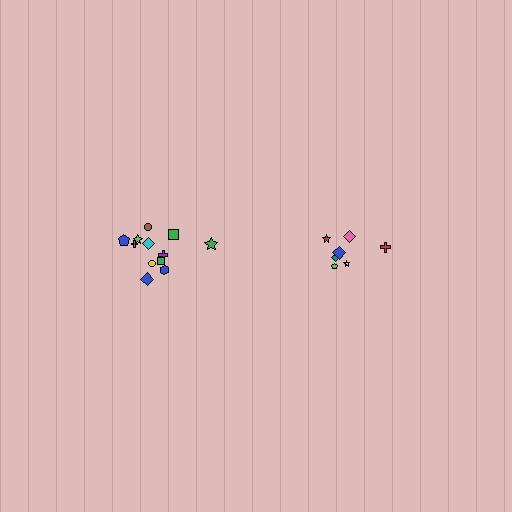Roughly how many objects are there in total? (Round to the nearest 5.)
Roughly 20 objects in total.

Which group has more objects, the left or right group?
The left group.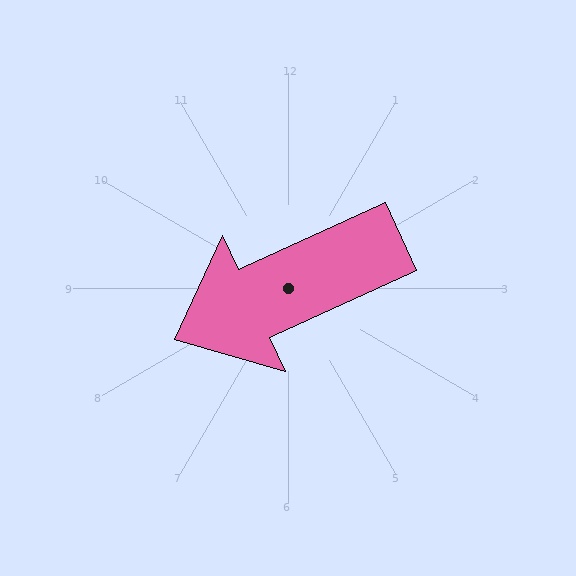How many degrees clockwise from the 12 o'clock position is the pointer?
Approximately 245 degrees.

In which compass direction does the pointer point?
Southwest.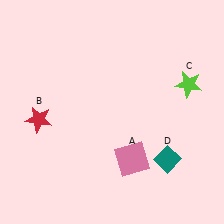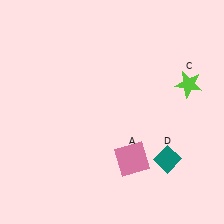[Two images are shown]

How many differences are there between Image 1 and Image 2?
There is 1 difference between the two images.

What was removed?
The red star (B) was removed in Image 2.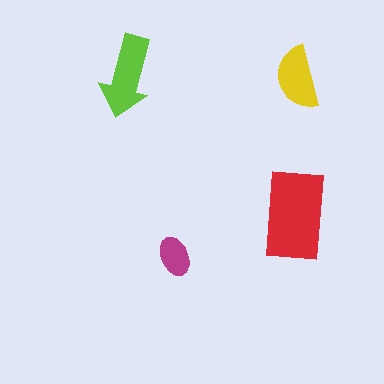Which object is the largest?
The red rectangle.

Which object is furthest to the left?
The lime arrow is leftmost.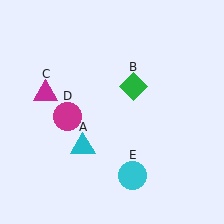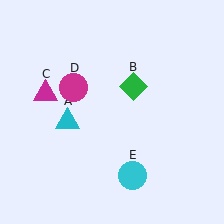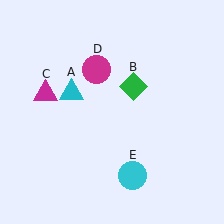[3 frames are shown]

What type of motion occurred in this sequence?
The cyan triangle (object A), magenta circle (object D) rotated clockwise around the center of the scene.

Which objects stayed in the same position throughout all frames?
Green diamond (object B) and magenta triangle (object C) and cyan circle (object E) remained stationary.